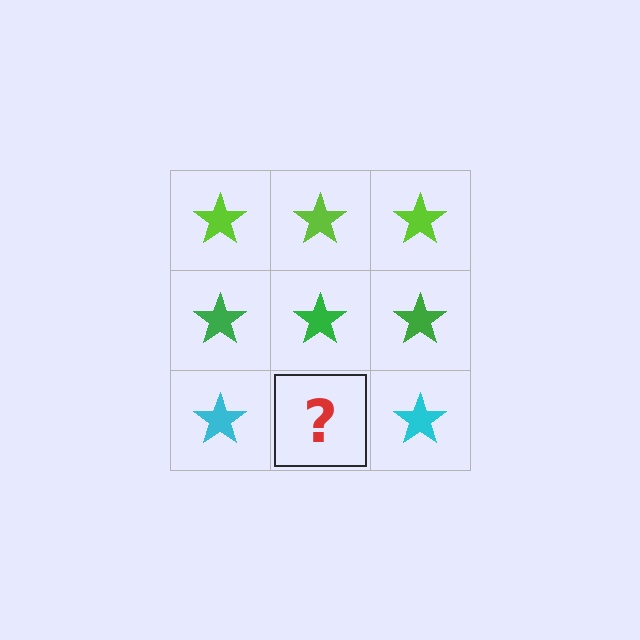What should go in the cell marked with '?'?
The missing cell should contain a cyan star.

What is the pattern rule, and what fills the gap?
The rule is that each row has a consistent color. The gap should be filled with a cyan star.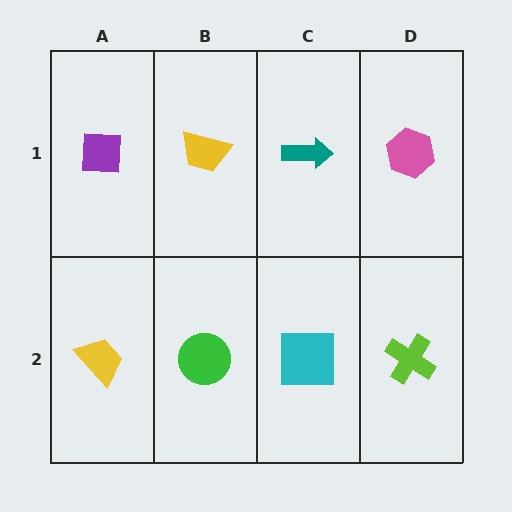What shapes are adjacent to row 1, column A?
A yellow trapezoid (row 2, column A), a yellow trapezoid (row 1, column B).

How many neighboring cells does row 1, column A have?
2.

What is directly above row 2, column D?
A pink hexagon.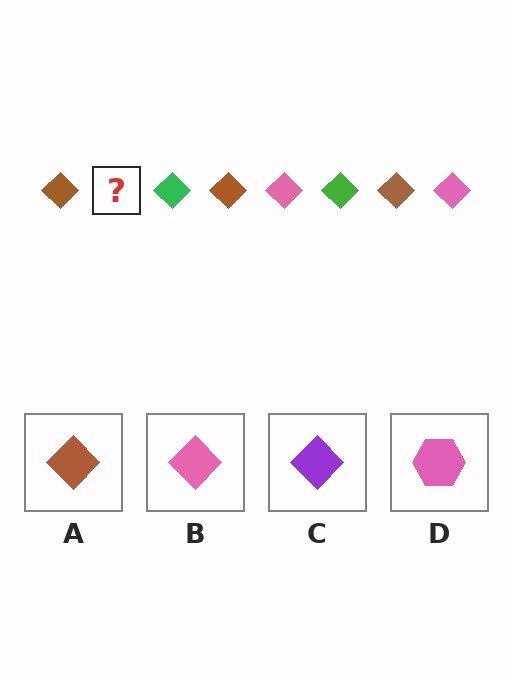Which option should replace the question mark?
Option B.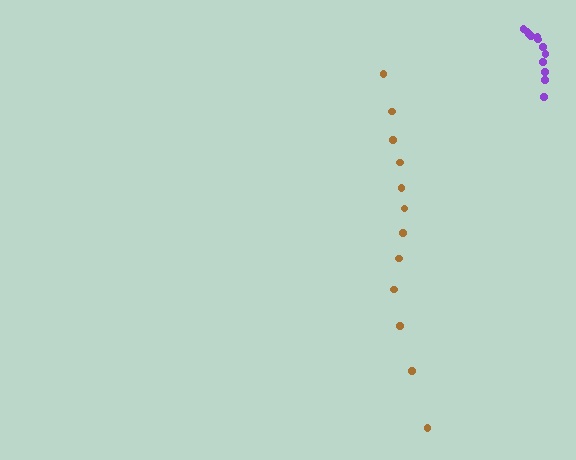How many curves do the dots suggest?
There are 2 distinct paths.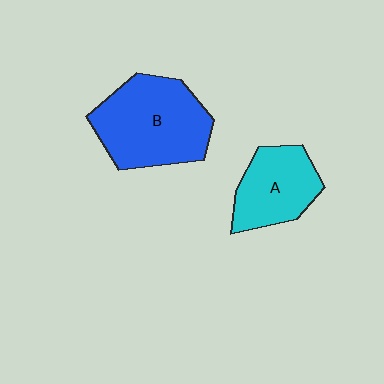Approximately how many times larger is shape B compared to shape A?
Approximately 1.5 times.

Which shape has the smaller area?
Shape A (cyan).